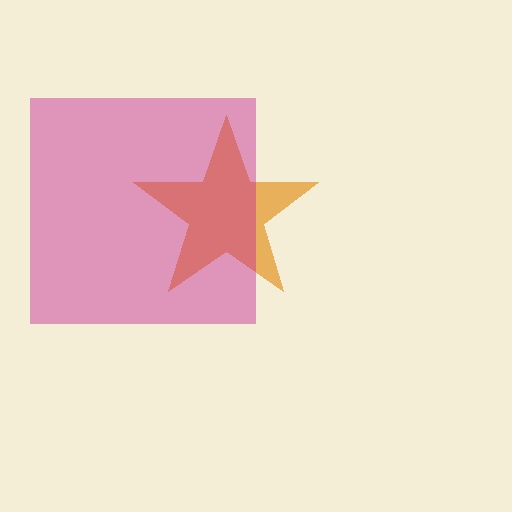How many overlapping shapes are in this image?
There are 2 overlapping shapes in the image.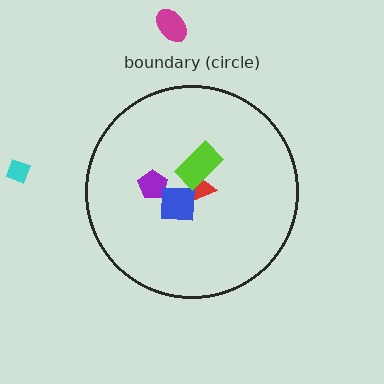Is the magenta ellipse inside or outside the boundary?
Outside.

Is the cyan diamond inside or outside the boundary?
Outside.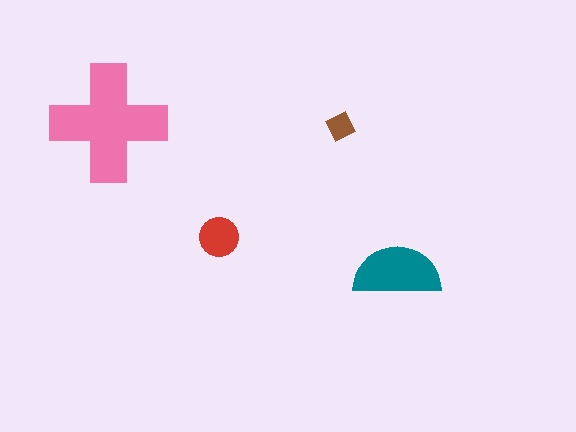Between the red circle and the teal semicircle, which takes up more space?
The teal semicircle.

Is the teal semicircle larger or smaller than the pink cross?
Smaller.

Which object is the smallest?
The brown diamond.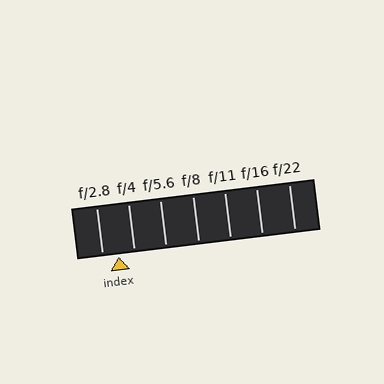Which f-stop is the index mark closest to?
The index mark is closest to f/4.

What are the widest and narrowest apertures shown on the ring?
The widest aperture shown is f/2.8 and the narrowest is f/22.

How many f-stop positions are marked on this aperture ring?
There are 7 f-stop positions marked.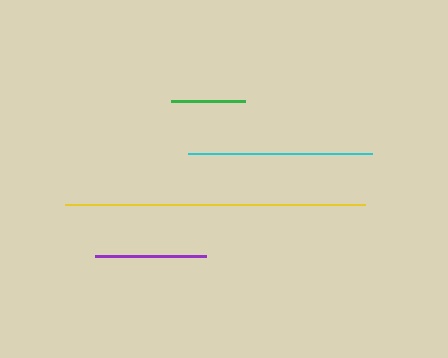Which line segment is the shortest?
The green line is the shortest at approximately 74 pixels.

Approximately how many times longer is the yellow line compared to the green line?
The yellow line is approximately 4.0 times the length of the green line.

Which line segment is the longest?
The yellow line is the longest at approximately 299 pixels.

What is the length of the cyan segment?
The cyan segment is approximately 184 pixels long.